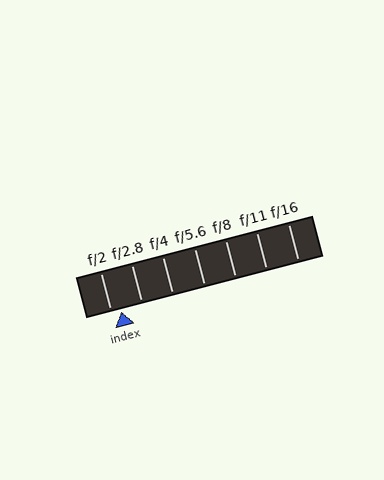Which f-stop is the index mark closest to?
The index mark is closest to f/2.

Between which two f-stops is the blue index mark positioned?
The index mark is between f/2 and f/2.8.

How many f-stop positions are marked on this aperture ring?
There are 7 f-stop positions marked.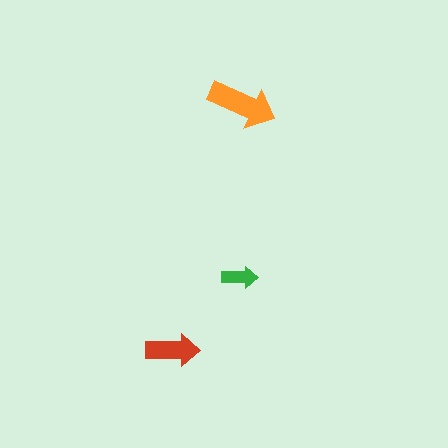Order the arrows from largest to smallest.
the orange one, the red one, the green one.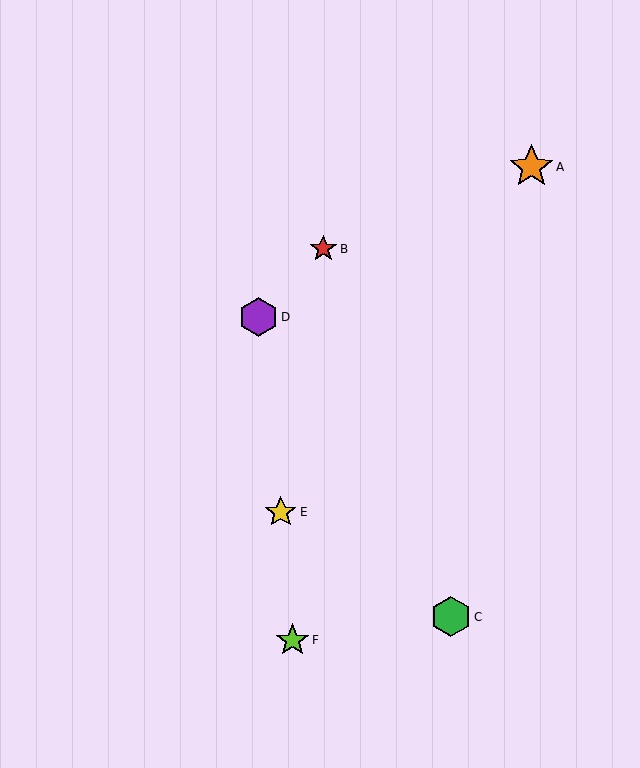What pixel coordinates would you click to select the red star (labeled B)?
Click at (323, 249) to select the red star B.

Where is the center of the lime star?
The center of the lime star is at (293, 640).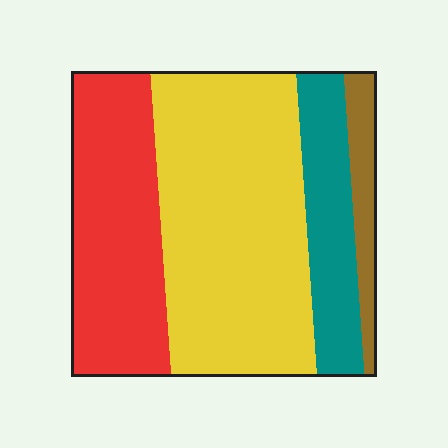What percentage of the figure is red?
Red covers 29% of the figure.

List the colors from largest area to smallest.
From largest to smallest: yellow, red, teal, brown.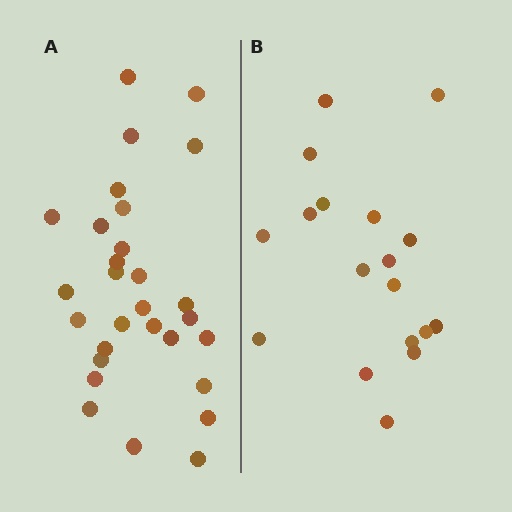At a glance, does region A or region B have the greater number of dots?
Region A (the left region) has more dots.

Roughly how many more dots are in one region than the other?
Region A has roughly 12 or so more dots than region B.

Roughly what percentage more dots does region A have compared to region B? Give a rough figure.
About 60% more.